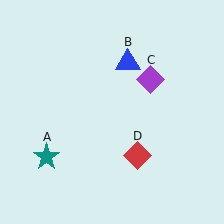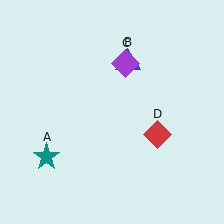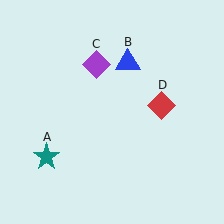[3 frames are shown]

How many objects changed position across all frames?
2 objects changed position: purple diamond (object C), red diamond (object D).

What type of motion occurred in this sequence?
The purple diamond (object C), red diamond (object D) rotated counterclockwise around the center of the scene.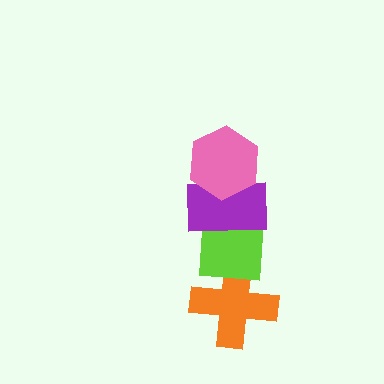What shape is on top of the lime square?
The purple rectangle is on top of the lime square.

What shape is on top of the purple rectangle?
The pink hexagon is on top of the purple rectangle.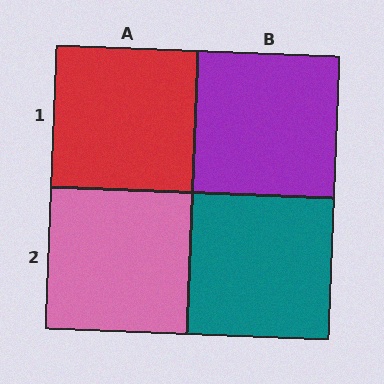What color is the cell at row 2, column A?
Pink.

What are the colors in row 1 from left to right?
Red, purple.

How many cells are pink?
1 cell is pink.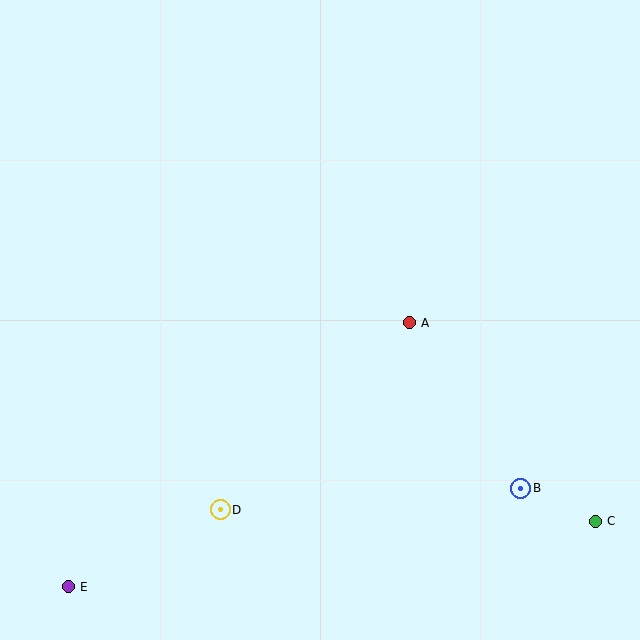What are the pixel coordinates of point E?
Point E is at (68, 587).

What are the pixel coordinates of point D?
Point D is at (220, 510).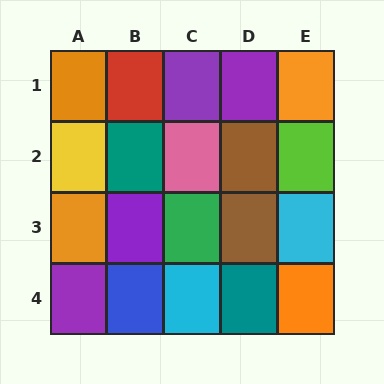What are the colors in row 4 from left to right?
Purple, blue, cyan, teal, orange.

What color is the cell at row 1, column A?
Orange.